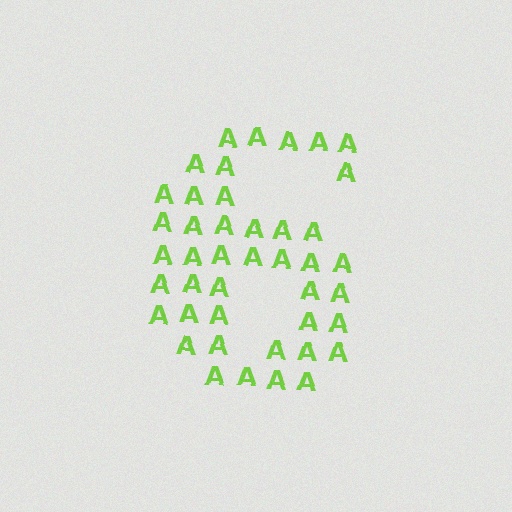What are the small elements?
The small elements are letter A's.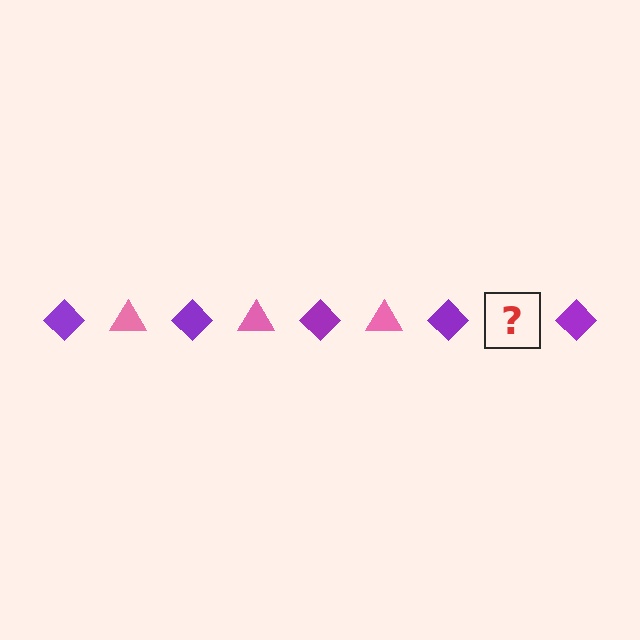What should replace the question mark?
The question mark should be replaced with a pink triangle.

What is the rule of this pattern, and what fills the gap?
The rule is that the pattern alternates between purple diamond and pink triangle. The gap should be filled with a pink triangle.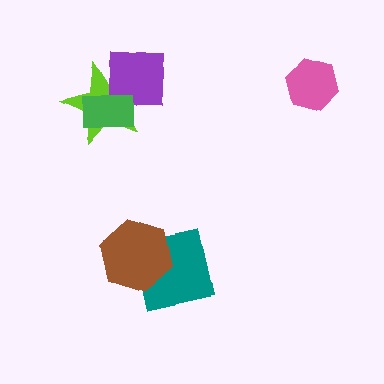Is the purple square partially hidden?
Yes, it is partially covered by another shape.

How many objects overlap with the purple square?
2 objects overlap with the purple square.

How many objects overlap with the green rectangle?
2 objects overlap with the green rectangle.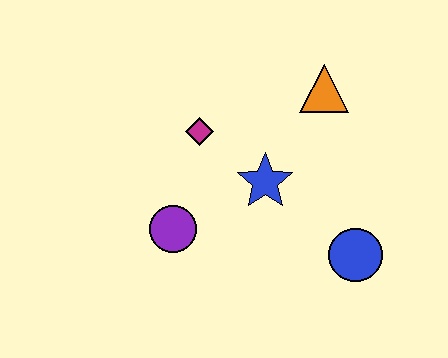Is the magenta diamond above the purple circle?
Yes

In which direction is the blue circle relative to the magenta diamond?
The blue circle is to the right of the magenta diamond.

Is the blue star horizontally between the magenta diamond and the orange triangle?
Yes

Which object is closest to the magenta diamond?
The blue star is closest to the magenta diamond.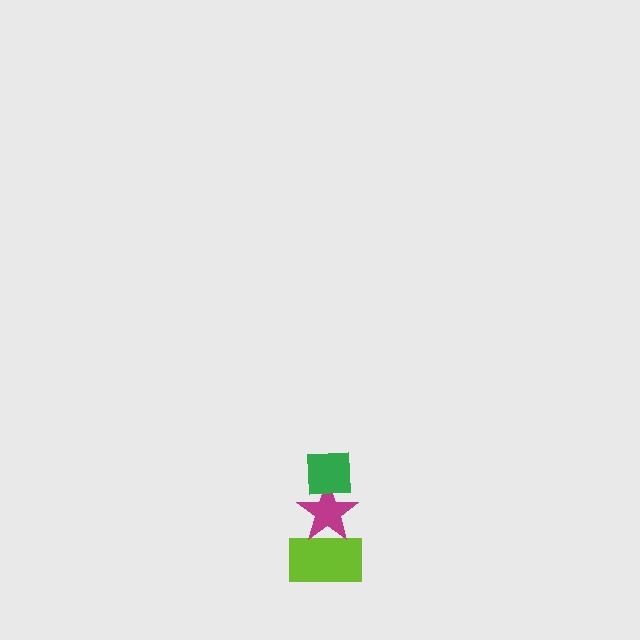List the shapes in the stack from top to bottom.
From top to bottom: the green square, the magenta star, the lime rectangle.